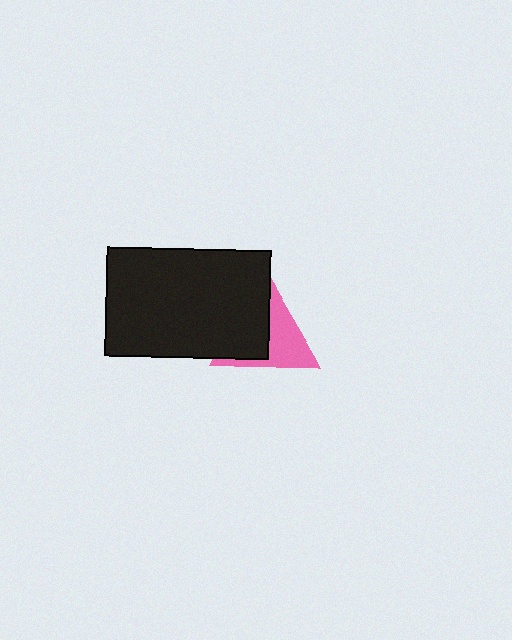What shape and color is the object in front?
The object in front is a black rectangle.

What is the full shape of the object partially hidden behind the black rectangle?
The partially hidden object is a pink triangle.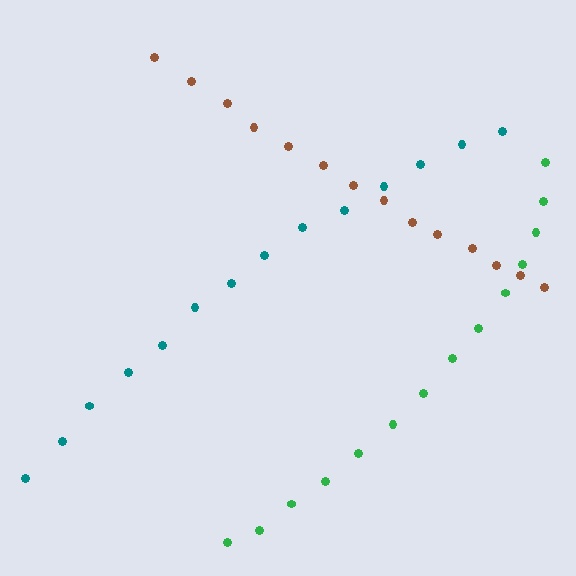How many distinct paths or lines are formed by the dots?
There are 3 distinct paths.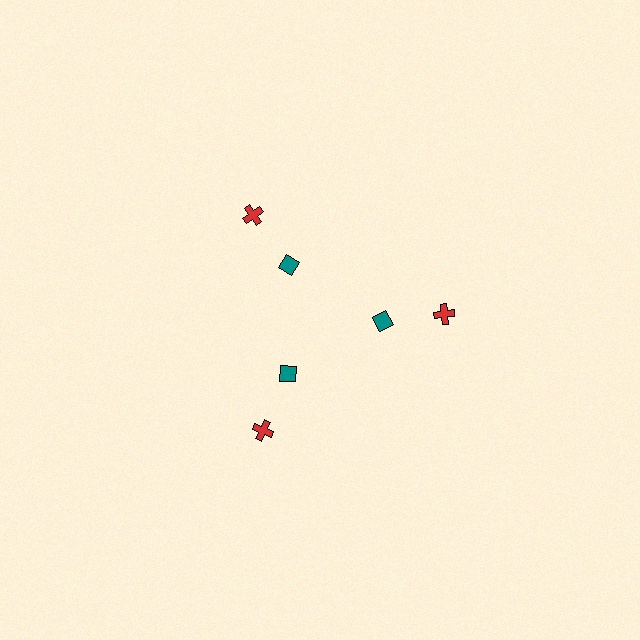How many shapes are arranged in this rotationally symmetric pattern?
There are 6 shapes, arranged in 3 groups of 2.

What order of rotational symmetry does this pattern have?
This pattern has 3-fold rotational symmetry.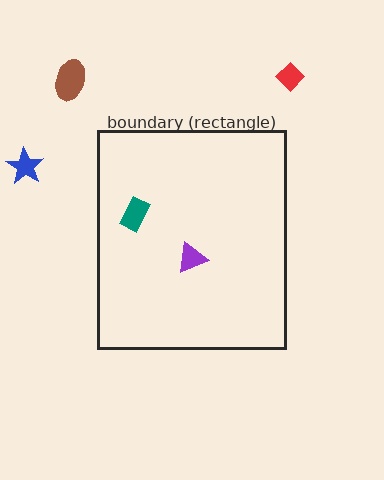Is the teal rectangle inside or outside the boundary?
Inside.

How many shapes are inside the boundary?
2 inside, 3 outside.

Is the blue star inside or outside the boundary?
Outside.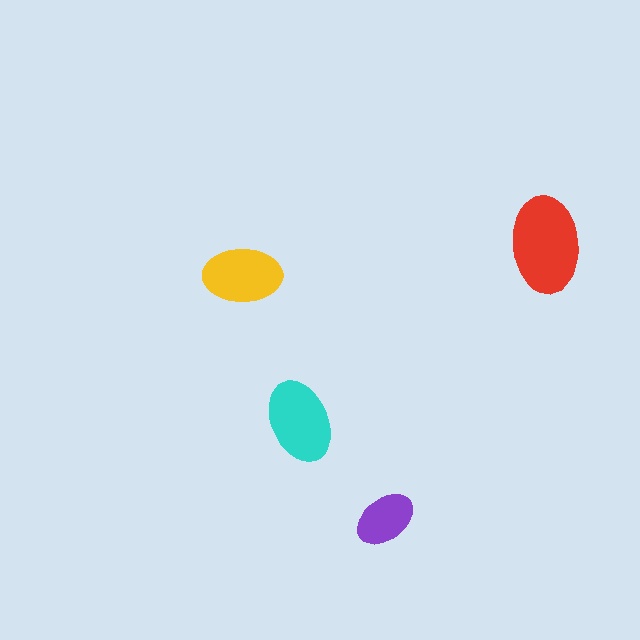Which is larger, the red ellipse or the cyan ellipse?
The red one.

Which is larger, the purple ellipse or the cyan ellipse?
The cyan one.